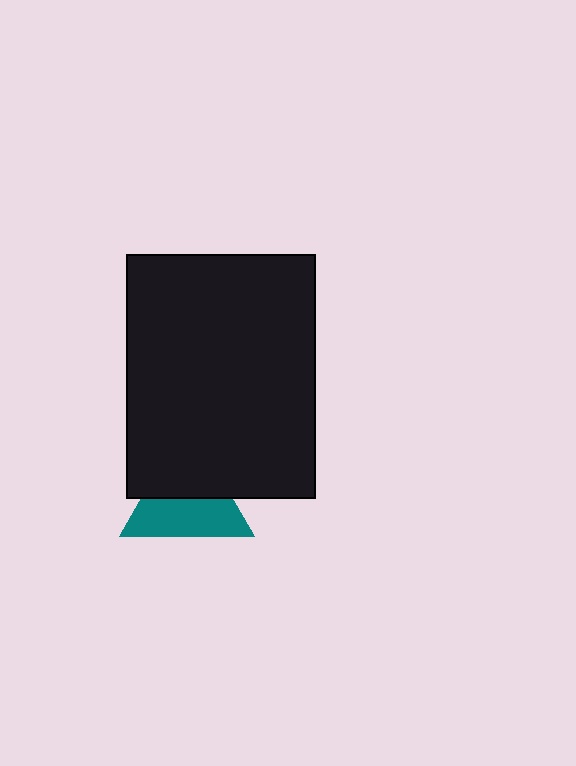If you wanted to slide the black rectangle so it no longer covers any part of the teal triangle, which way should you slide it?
Slide it up — that is the most direct way to separate the two shapes.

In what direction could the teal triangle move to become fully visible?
The teal triangle could move down. That would shift it out from behind the black rectangle entirely.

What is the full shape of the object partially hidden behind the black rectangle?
The partially hidden object is a teal triangle.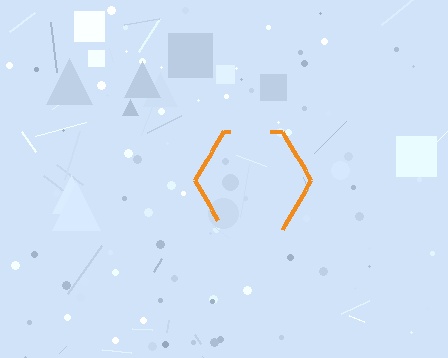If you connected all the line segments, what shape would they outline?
They would outline a hexagon.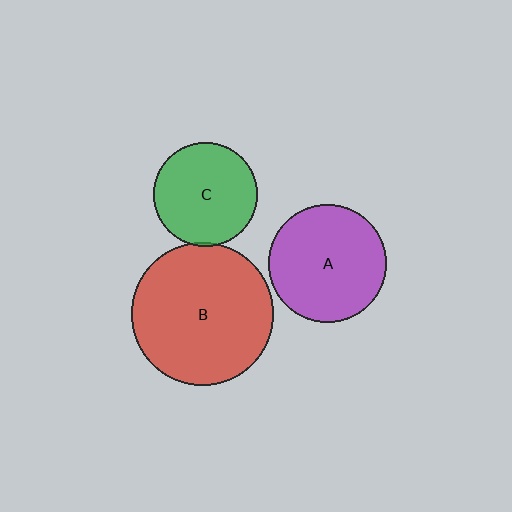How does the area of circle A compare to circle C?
Approximately 1.3 times.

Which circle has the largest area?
Circle B (red).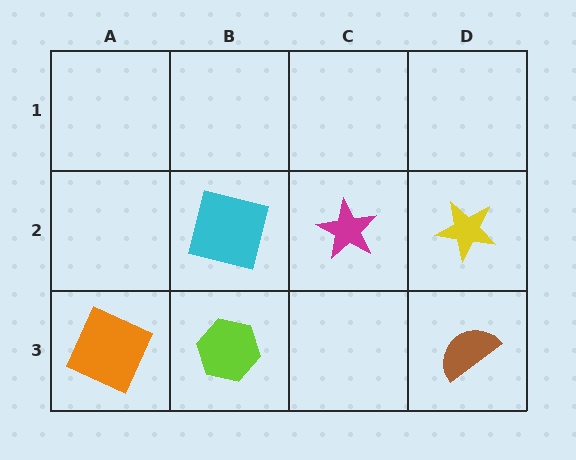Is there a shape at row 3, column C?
No, that cell is empty.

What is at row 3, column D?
A brown semicircle.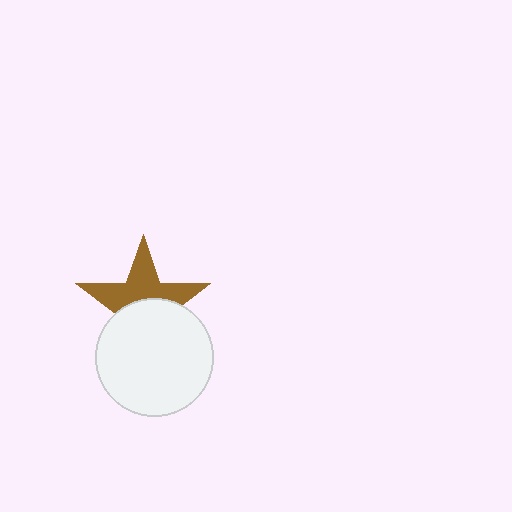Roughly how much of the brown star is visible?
About half of it is visible (roughly 50%).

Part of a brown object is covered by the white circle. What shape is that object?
It is a star.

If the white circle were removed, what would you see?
You would see the complete brown star.